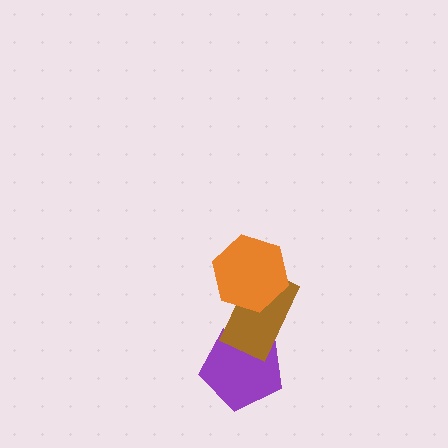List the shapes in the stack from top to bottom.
From top to bottom: the orange hexagon, the brown rectangle, the purple pentagon.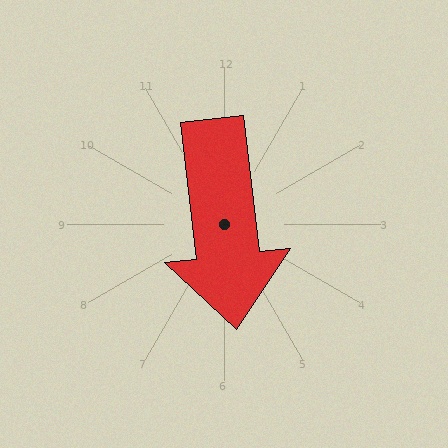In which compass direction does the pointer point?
South.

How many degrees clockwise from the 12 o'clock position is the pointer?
Approximately 173 degrees.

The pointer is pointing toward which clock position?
Roughly 6 o'clock.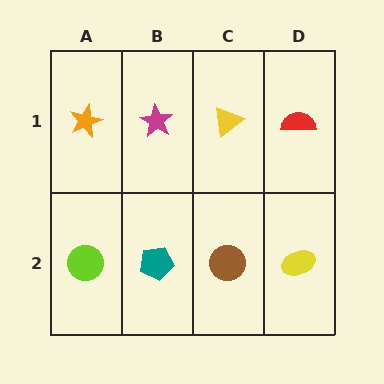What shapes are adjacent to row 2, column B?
A magenta star (row 1, column B), a lime circle (row 2, column A), a brown circle (row 2, column C).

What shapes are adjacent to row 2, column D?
A red semicircle (row 1, column D), a brown circle (row 2, column C).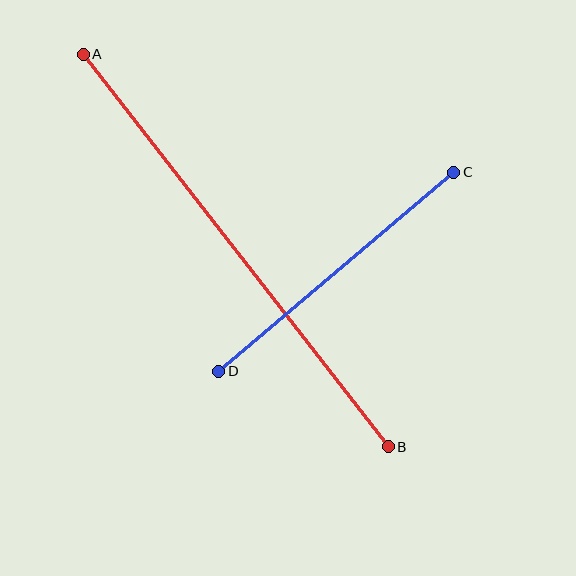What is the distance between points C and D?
The distance is approximately 308 pixels.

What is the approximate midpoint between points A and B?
The midpoint is at approximately (236, 250) pixels.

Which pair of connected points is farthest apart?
Points A and B are farthest apart.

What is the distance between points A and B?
The distance is approximately 497 pixels.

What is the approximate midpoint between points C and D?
The midpoint is at approximately (336, 272) pixels.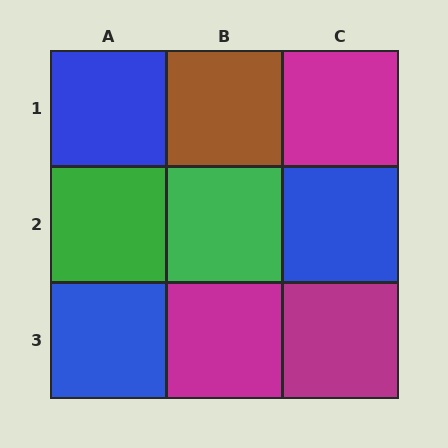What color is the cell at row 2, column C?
Blue.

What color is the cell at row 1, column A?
Blue.